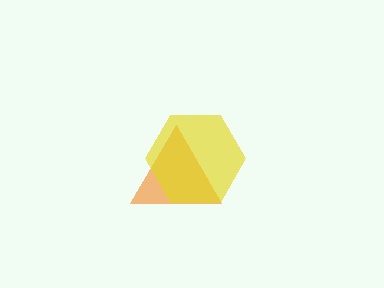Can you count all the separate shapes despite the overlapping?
Yes, there are 2 separate shapes.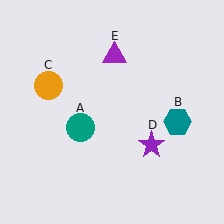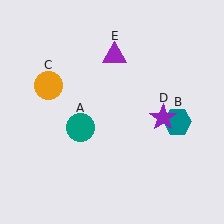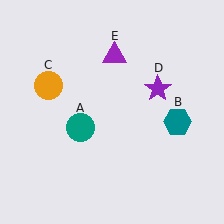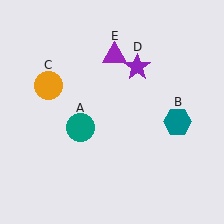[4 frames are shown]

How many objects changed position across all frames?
1 object changed position: purple star (object D).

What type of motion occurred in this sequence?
The purple star (object D) rotated counterclockwise around the center of the scene.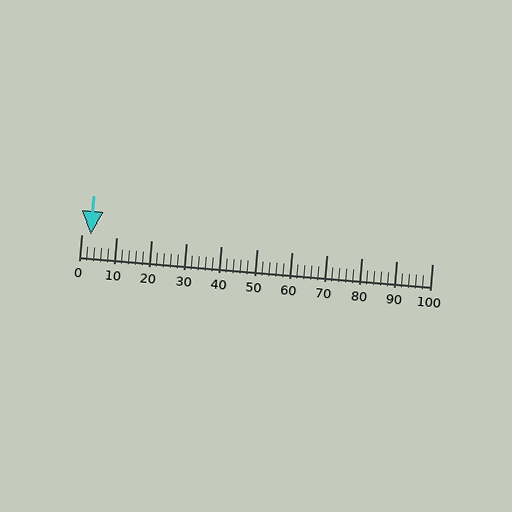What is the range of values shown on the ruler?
The ruler shows values from 0 to 100.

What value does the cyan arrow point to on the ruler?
The cyan arrow points to approximately 3.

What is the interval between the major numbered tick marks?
The major tick marks are spaced 10 units apart.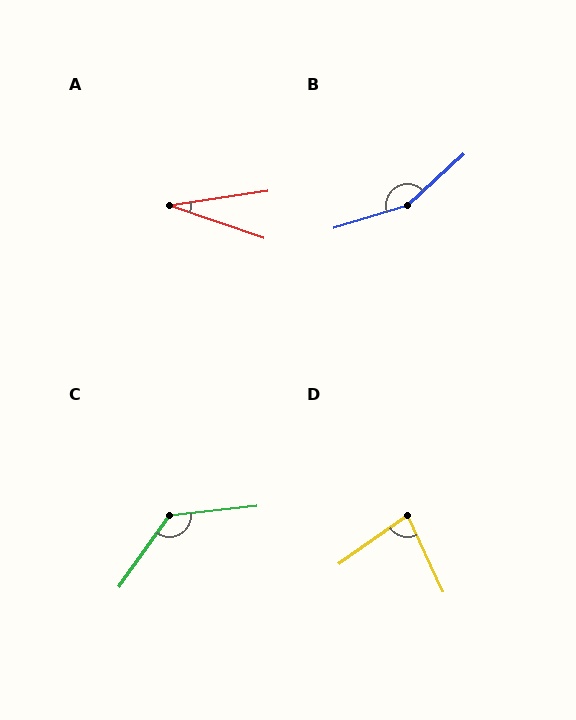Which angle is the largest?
B, at approximately 155 degrees.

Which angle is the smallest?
A, at approximately 27 degrees.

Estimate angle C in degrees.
Approximately 131 degrees.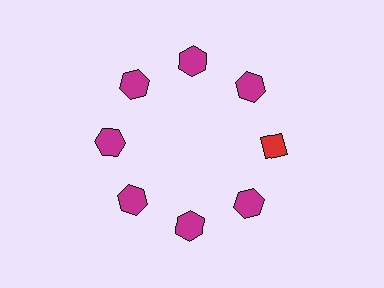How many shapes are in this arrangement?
There are 8 shapes arranged in a ring pattern.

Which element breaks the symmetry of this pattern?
The red diamond at roughly the 3 o'clock position breaks the symmetry. All other shapes are magenta hexagons.